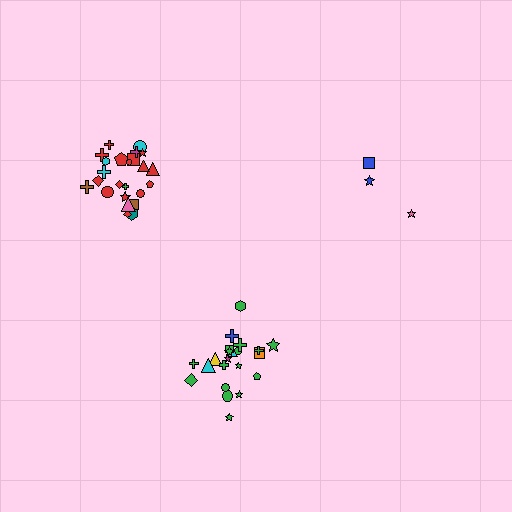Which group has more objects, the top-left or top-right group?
The top-left group.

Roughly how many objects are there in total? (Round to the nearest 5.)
Roughly 50 objects in total.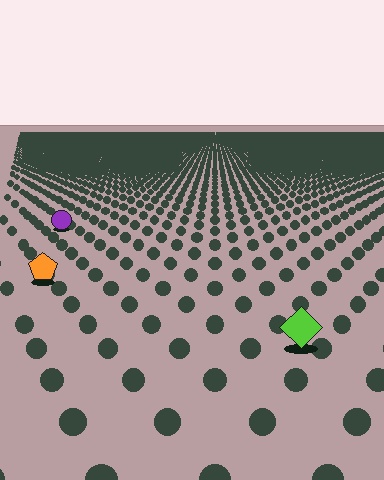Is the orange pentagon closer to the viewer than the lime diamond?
No. The lime diamond is closer — you can tell from the texture gradient: the ground texture is coarser near it.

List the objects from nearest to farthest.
From nearest to farthest: the lime diamond, the orange pentagon, the purple circle.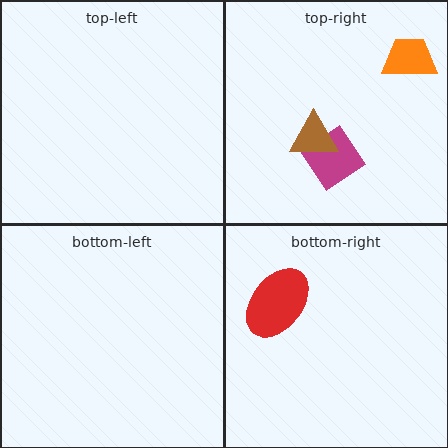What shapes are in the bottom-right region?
The red ellipse.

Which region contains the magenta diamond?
The top-right region.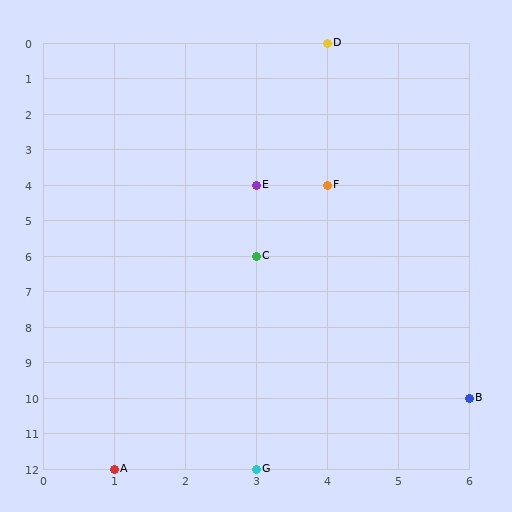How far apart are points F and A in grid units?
Points F and A are 3 columns and 8 rows apart (about 8.5 grid units diagonally).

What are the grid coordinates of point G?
Point G is at grid coordinates (3, 12).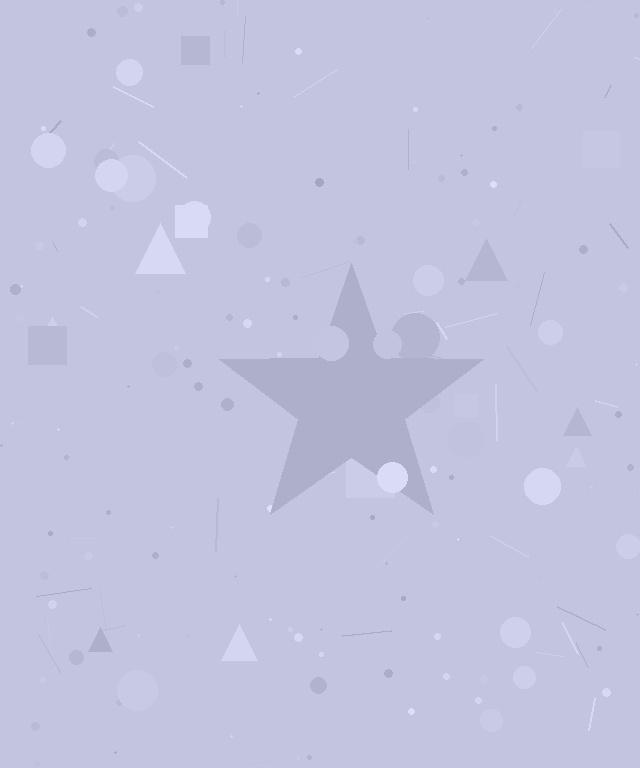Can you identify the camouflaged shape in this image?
The camouflaged shape is a star.